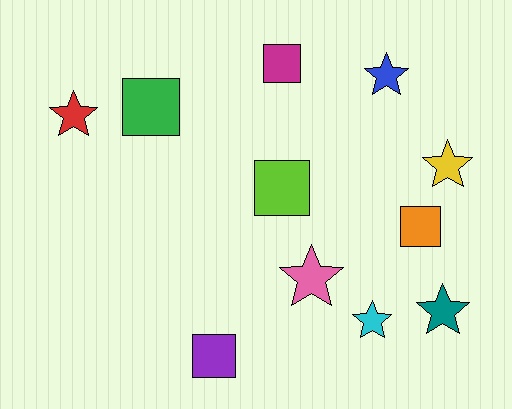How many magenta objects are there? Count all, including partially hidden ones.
There is 1 magenta object.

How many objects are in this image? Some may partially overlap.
There are 11 objects.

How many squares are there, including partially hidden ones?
There are 5 squares.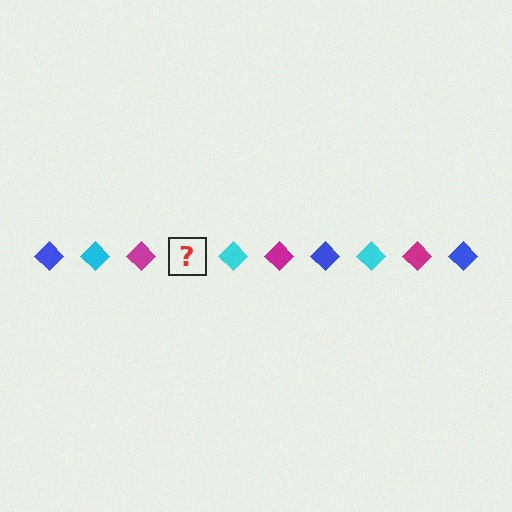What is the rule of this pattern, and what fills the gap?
The rule is that the pattern cycles through blue, cyan, magenta diamonds. The gap should be filled with a blue diamond.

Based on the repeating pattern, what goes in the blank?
The blank should be a blue diamond.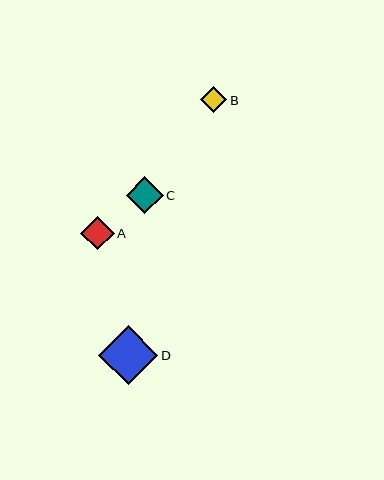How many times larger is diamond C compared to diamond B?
Diamond C is approximately 1.4 times the size of diamond B.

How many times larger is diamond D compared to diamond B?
Diamond D is approximately 2.3 times the size of diamond B.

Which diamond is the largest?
Diamond D is the largest with a size of approximately 59 pixels.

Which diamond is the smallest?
Diamond B is the smallest with a size of approximately 26 pixels.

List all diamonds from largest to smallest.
From largest to smallest: D, C, A, B.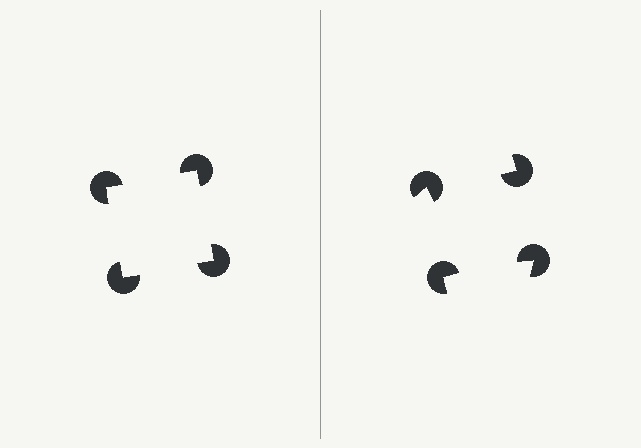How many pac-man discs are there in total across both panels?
8 — 4 on each side.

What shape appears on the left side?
An illusory square.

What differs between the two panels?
The pac-man discs are positioned identically on both sides; only the wedge orientations differ. On the left they align to a square; on the right they are misaligned.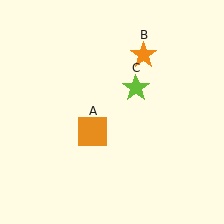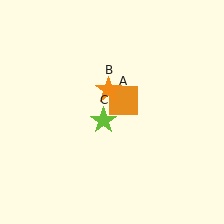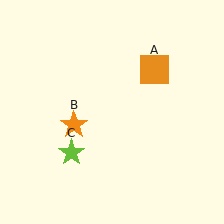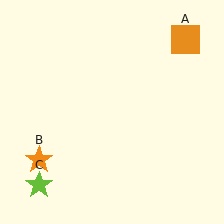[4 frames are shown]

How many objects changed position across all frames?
3 objects changed position: orange square (object A), orange star (object B), lime star (object C).